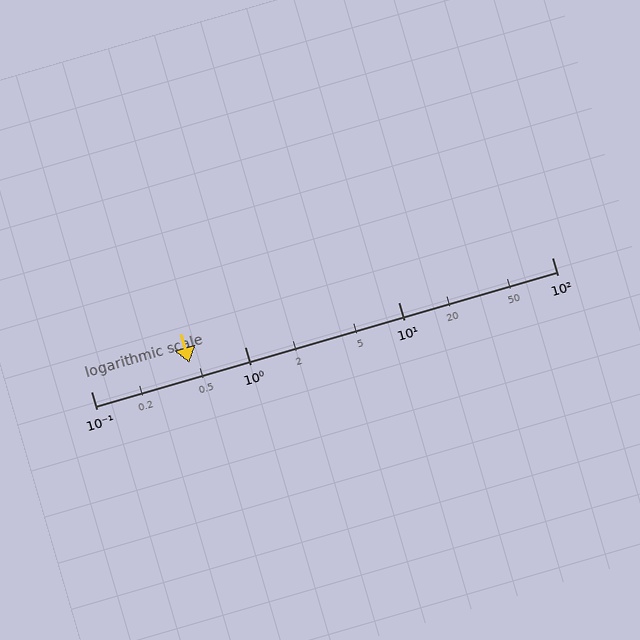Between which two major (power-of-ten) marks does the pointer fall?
The pointer is between 0.1 and 1.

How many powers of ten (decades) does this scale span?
The scale spans 3 decades, from 0.1 to 100.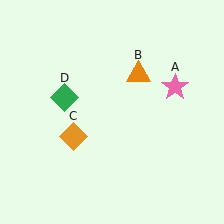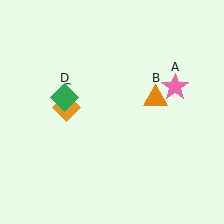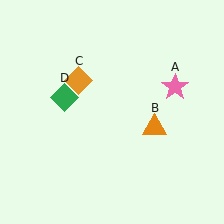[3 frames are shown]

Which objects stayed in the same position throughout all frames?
Pink star (object A) and green diamond (object D) remained stationary.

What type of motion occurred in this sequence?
The orange triangle (object B), orange diamond (object C) rotated clockwise around the center of the scene.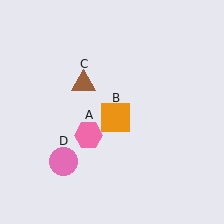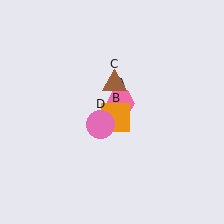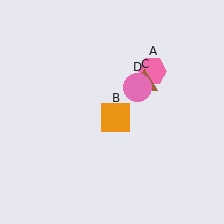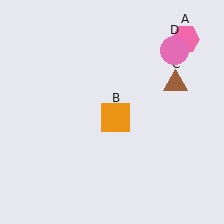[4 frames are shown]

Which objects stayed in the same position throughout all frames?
Orange square (object B) remained stationary.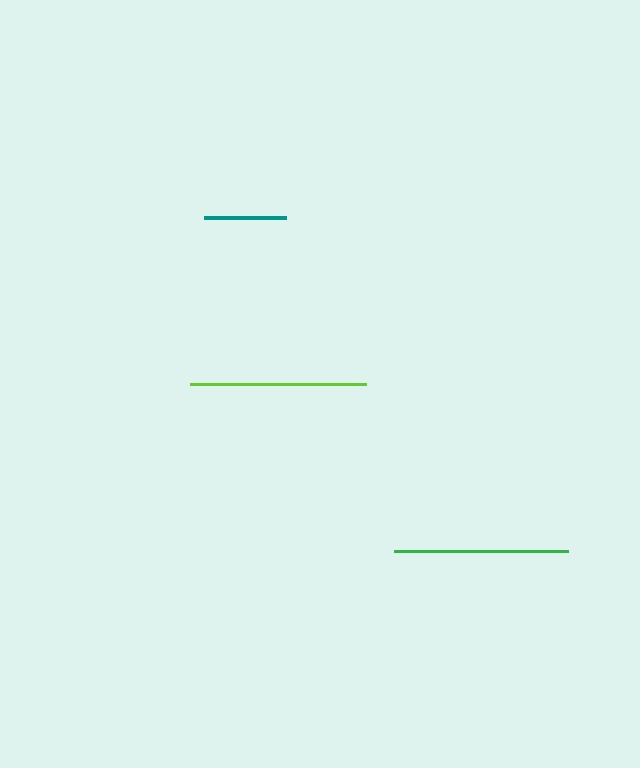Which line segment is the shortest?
The teal line is the shortest at approximately 82 pixels.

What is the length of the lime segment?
The lime segment is approximately 176 pixels long.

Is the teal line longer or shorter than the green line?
The green line is longer than the teal line.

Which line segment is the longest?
The lime line is the longest at approximately 176 pixels.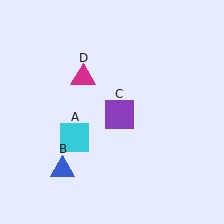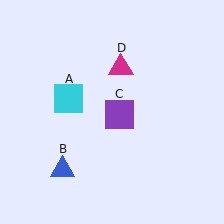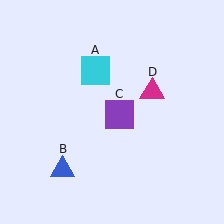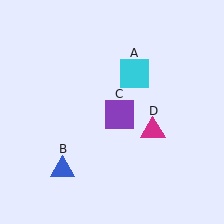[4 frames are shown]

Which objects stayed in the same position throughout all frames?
Blue triangle (object B) and purple square (object C) remained stationary.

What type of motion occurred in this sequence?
The cyan square (object A), magenta triangle (object D) rotated clockwise around the center of the scene.